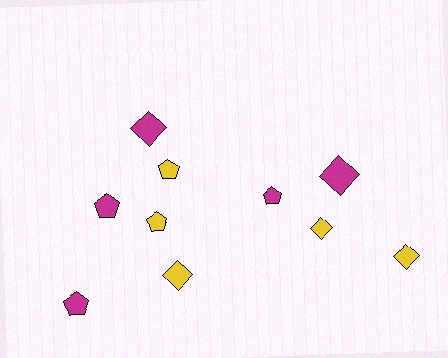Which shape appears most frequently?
Pentagon, with 5 objects.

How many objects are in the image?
There are 10 objects.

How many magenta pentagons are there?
There are 3 magenta pentagons.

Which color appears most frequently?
Magenta, with 5 objects.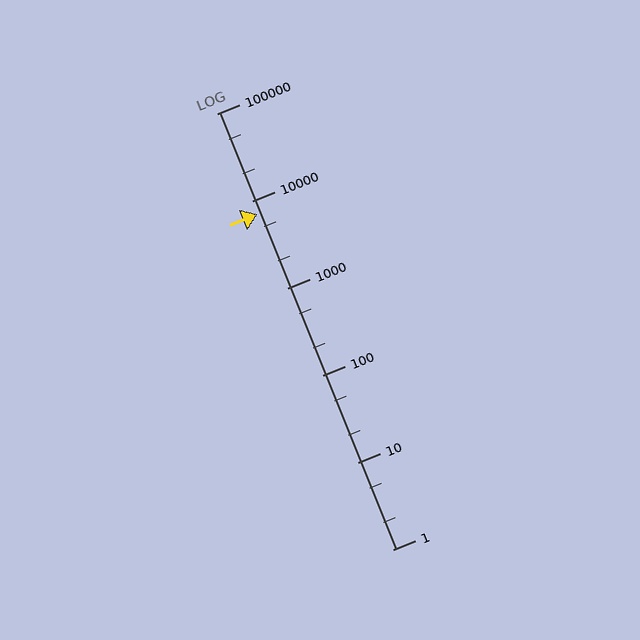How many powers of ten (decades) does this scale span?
The scale spans 5 decades, from 1 to 100000.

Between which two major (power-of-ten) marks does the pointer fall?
The pointer is between 1000 and 10000.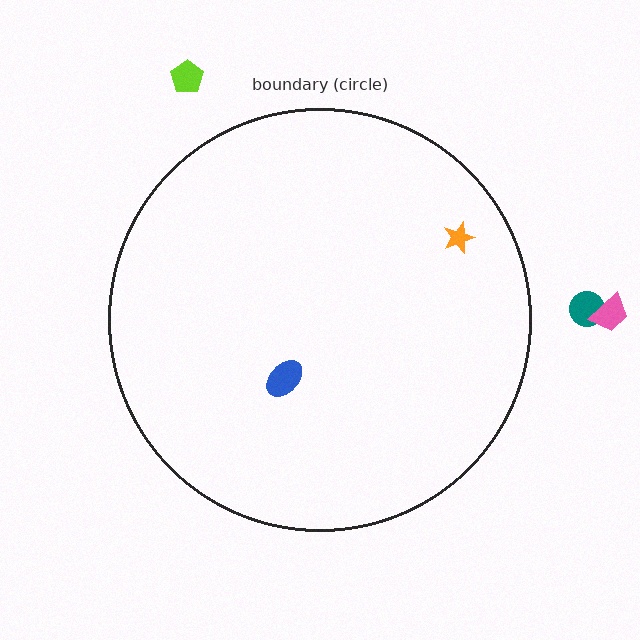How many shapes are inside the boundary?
2 inside, 3 outside.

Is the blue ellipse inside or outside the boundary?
Inside.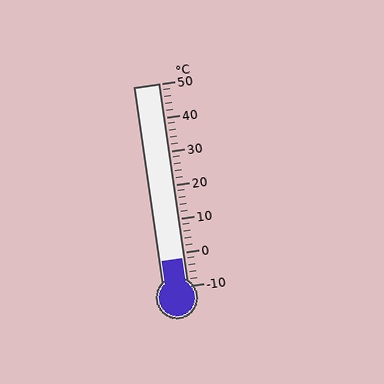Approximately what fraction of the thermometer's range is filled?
The thermometer is filled to approximately 15% of its range.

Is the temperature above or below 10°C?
The temperature is below 10°C.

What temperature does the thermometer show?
The thermometer shows approximately -2°C.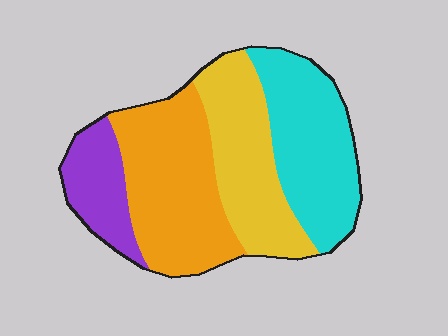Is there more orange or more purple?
Orange.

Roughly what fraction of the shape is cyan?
Cyan covers roughly 30% of the shape.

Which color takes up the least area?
Purple, at roughly 15%.